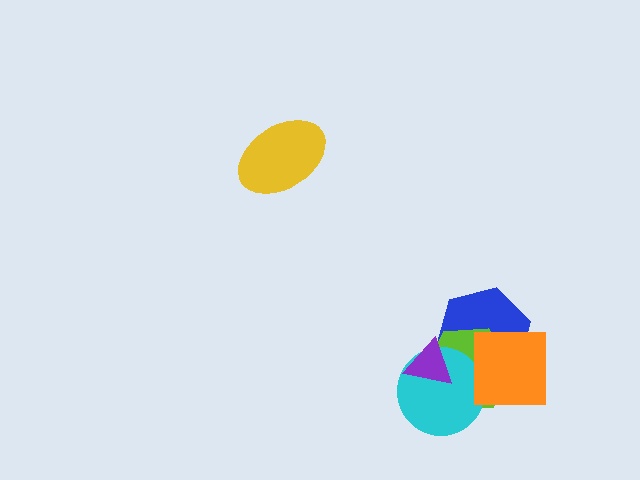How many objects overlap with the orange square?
2 objects overlap with the orange square.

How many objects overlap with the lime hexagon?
4 objects overlap with the lime hexagon.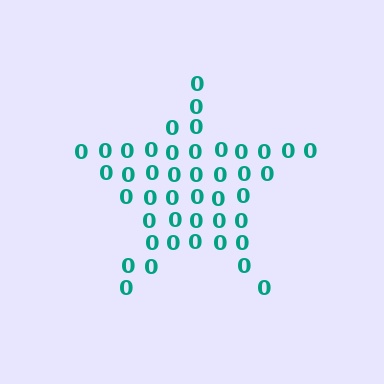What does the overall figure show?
The overall figure shows a star.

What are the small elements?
The small elements are digit 0's.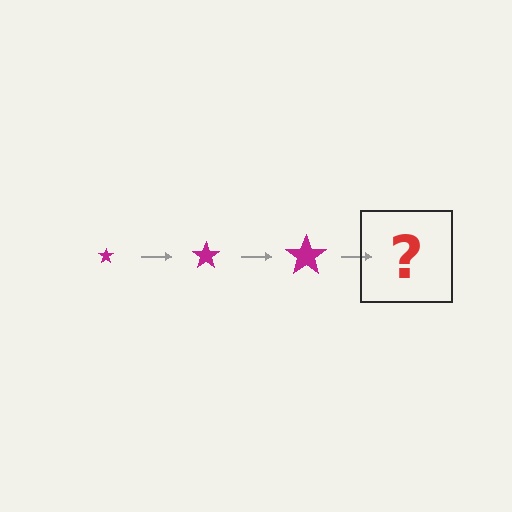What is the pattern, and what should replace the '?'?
The pattern is that the star gets progressively larger each step. The '?' should be a magenta star, larger than the previous one.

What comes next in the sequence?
The next element should be a magenta star, larger than the previous one.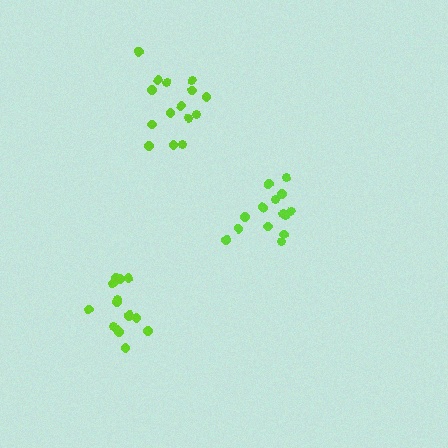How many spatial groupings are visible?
There are 3 spatial groupings.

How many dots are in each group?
Group 1: 14 dots, Group 2: 15 dots, Group 3: 15 dots (44 total).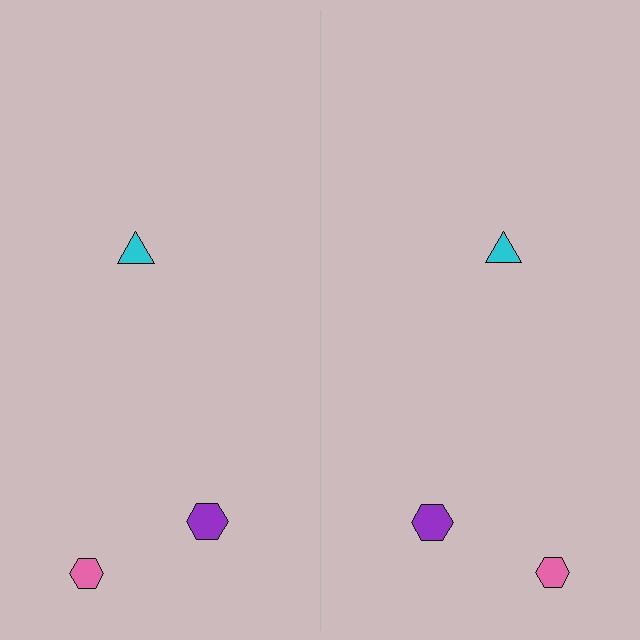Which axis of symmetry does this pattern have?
The pattern has a vertical axis of symmetry running through the center of the image.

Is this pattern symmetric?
Yes, this pattern has bilateral (reflection) symmetry.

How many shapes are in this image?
There are 6 shapes in this image.